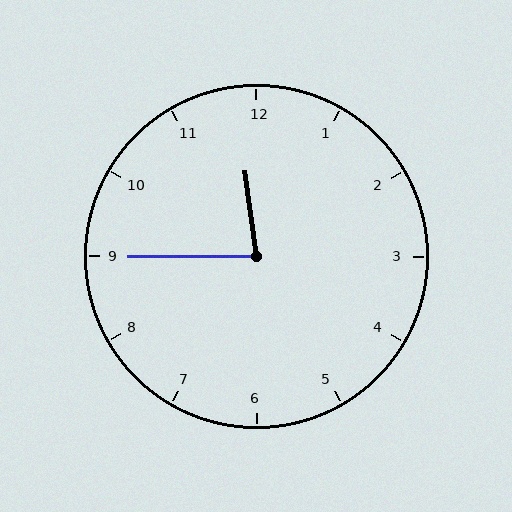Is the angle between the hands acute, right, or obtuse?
It is acute.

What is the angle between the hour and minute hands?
Approximately 82 degrees.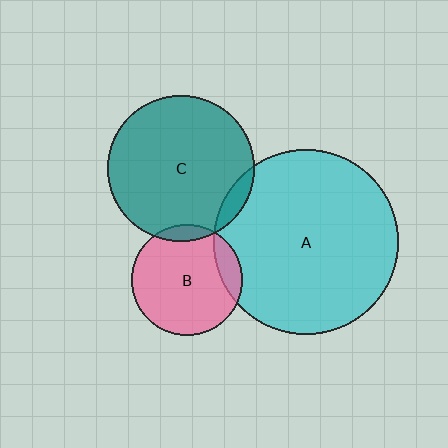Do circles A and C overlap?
Yes.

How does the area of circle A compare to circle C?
Approximately 1.6 times.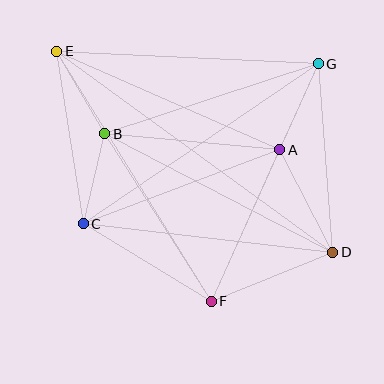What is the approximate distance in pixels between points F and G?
The distance between F and G is approximately 260 pixels.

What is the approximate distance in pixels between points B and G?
The distance between B and G is approximately 225 pixels.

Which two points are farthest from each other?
Points D and E are farthest from each other.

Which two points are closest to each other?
Points B and C are closest to each other.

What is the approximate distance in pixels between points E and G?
The distance between E and G is approximately 262 pixels.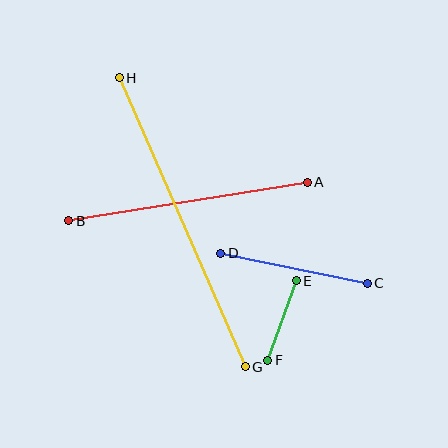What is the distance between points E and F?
The distance is approximately 84 pixels.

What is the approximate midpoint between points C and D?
The midpoint is at approximately (294, 268) pixels.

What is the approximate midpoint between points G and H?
The midpoint is at approximately (182, 222) pixels.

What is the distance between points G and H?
The distance is approximately 316 pixels.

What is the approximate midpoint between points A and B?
The midpoint is at approximately (188, 202) pixels.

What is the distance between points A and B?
The distance is approximately 242 pixels.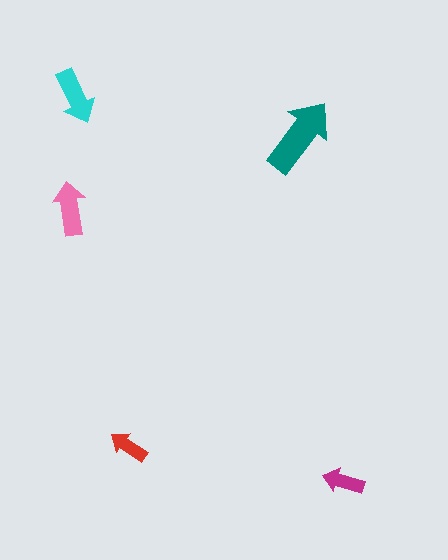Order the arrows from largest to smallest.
the teal one, the cyan one, the pink one, the magenta one, the red one.